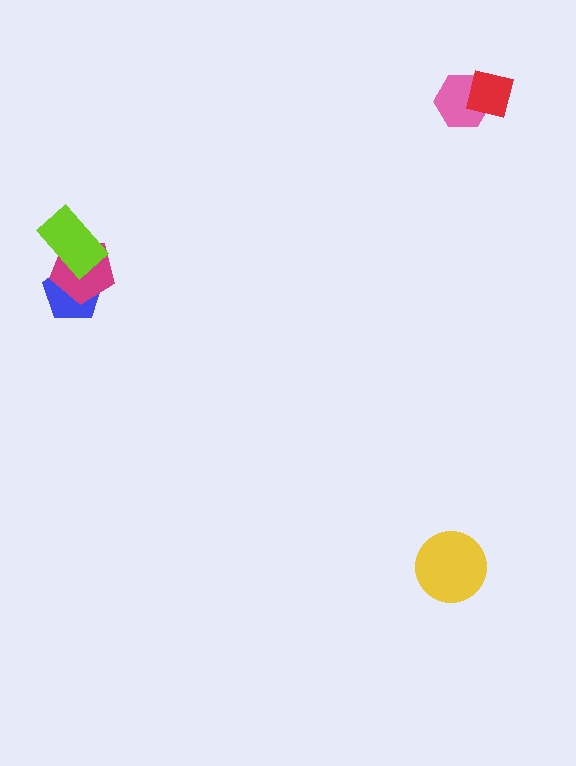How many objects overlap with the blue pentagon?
2 objects overlap with the blue pentagon.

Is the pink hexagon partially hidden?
Yes, it is partially covered by another shape.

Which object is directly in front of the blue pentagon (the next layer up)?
The magenta pentagon is directly in front of the blue pentagon.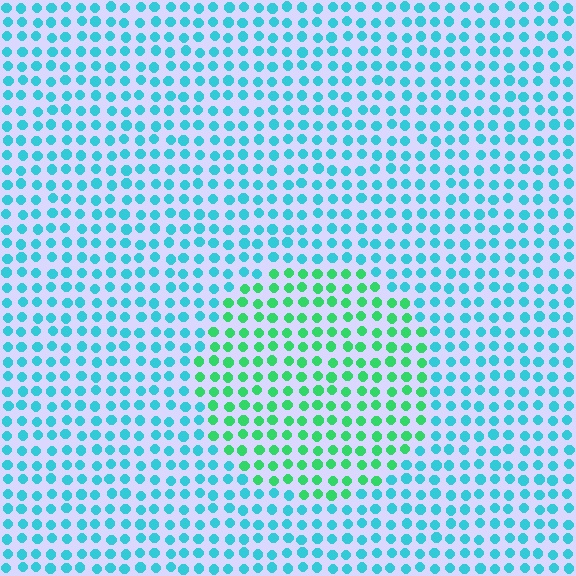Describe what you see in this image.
The image is filled with small cyan elements in a uniform arrangement. A circle-shaped region is visible where the elements are tinted to a slightly different hue, forming a subtle color boundary.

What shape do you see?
I see a circle.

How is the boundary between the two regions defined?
The boundary is defined purely by a slight shift in hue (about 46 degrees). Spacing, size, and orientation are identical on both sides.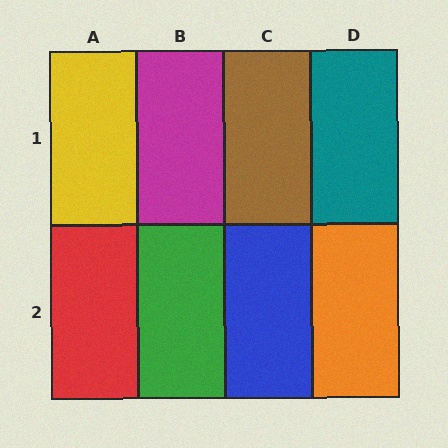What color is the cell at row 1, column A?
Yellow.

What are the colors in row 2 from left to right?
Red, green, blue, orange.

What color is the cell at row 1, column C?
Brown.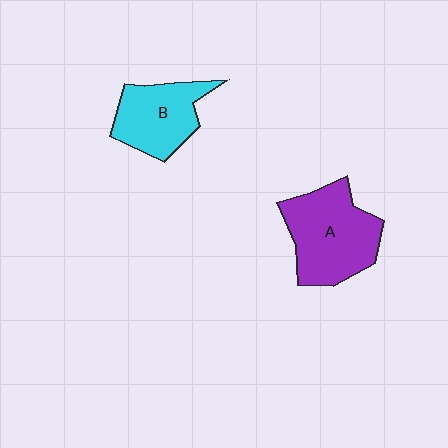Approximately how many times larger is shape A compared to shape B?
Approximately 1.3 times.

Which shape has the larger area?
Shape A (purple).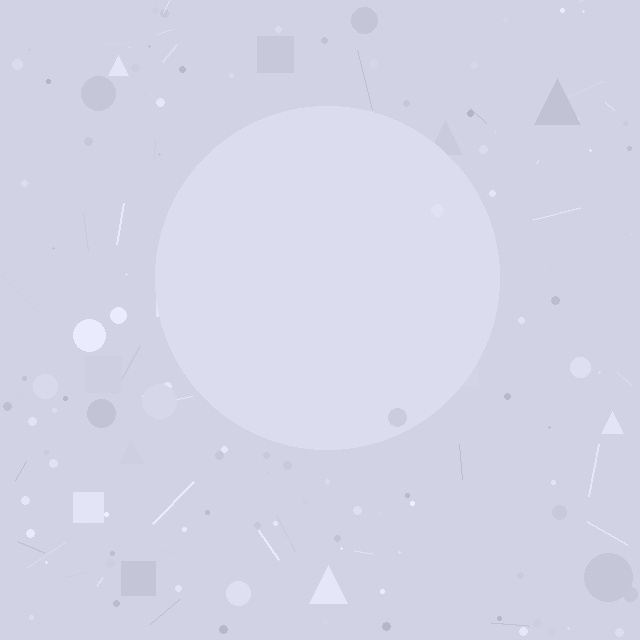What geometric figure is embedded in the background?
A circle is embedded in the background.